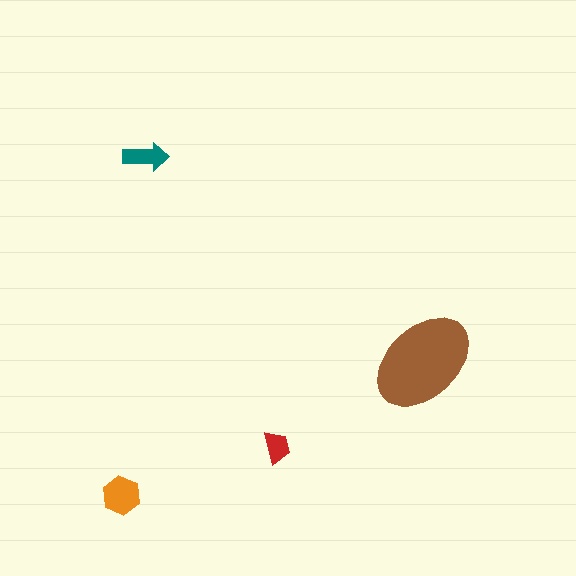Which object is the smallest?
The red trapezoid.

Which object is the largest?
The brown ellipse.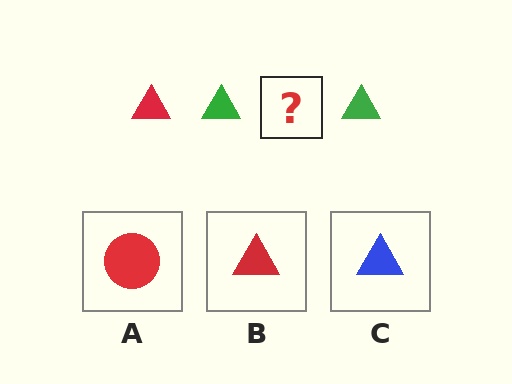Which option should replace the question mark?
Option B.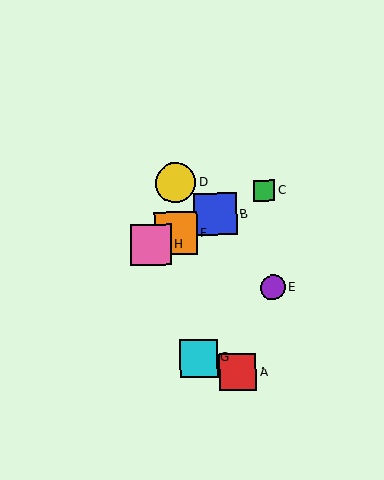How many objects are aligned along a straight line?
4 objects (B, C, F, H) are aligned along a straight line.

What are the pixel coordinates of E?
Object E is at (273, 288).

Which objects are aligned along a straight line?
Objects B, C, F, H are aligned along a straight line.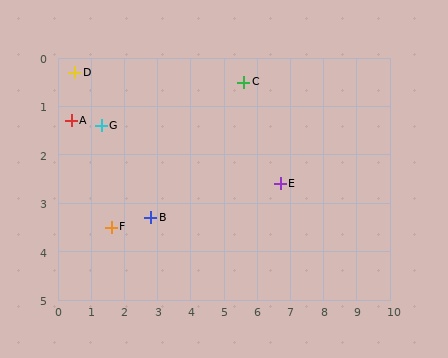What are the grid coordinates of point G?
Point G is at approximately (1.3, 1.4).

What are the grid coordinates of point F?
Point F is at approximately (1.6, 3.5).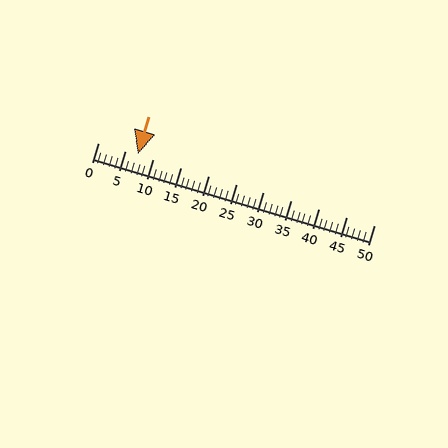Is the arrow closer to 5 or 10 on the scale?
The arrow is closer to 5.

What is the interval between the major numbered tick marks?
The major tick marks are spaced 5 units apart.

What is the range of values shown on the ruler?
The ruler shows values from 0 to 50.